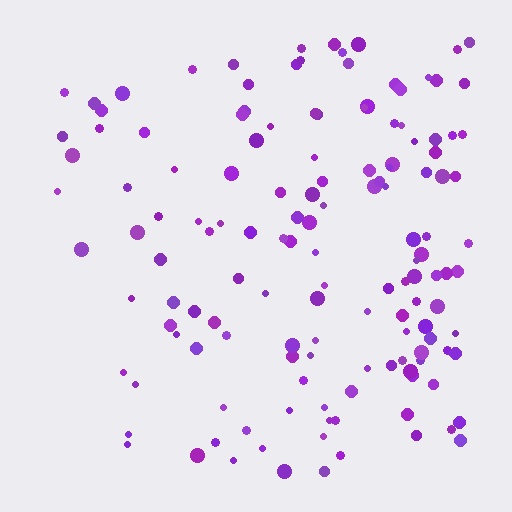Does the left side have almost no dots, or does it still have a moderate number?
Still a moderate number, just noticeably fewer than the right.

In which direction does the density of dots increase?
From left to right, with the right side densest.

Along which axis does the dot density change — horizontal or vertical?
Horizontal.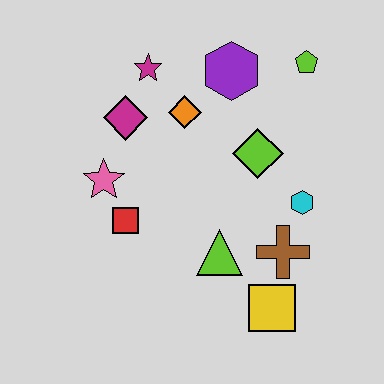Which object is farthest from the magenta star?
The yellow square is farthest from the magenta star.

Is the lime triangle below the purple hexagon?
Yes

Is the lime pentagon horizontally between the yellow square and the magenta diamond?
No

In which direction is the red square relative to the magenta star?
The red square is below the magenta star.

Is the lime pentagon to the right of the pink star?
Yes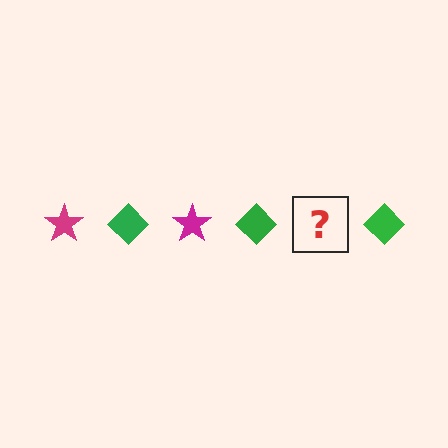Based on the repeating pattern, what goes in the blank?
The blank should be a magenta star.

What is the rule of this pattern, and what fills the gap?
The rule is that the pattern alternates between magenta star and green diamond. The gap should be filled with a magenta star.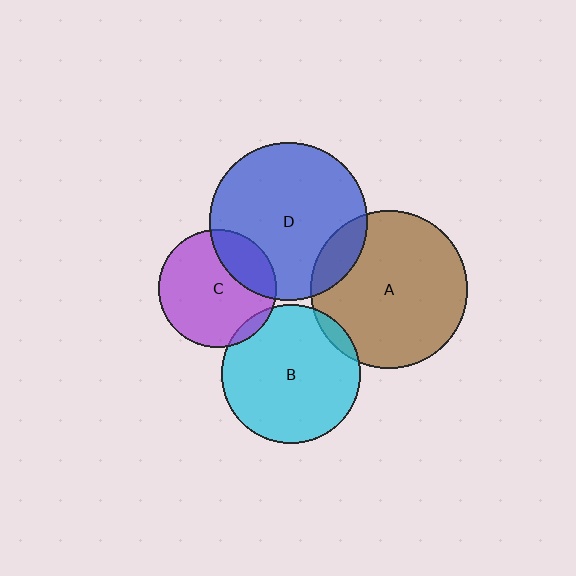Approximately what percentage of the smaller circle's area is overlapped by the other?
Approximately 5%.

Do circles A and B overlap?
Yes.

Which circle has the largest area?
Circle D (blue).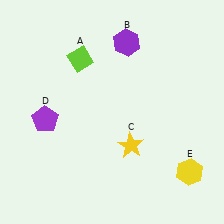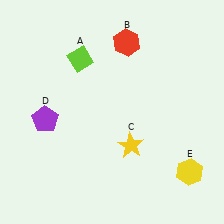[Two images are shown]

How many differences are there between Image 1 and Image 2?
There is 1 difference between the two images.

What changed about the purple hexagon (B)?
In Image 1, B is purple. In Image 2, it changed to red.